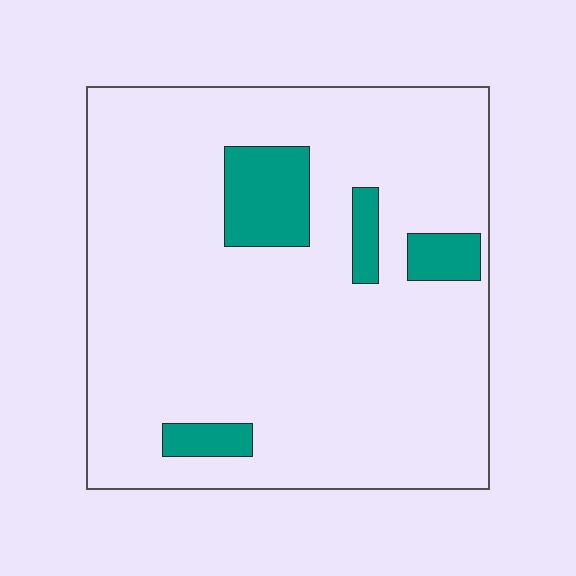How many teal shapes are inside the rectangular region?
4.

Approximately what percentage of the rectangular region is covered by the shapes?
Approximately 10%.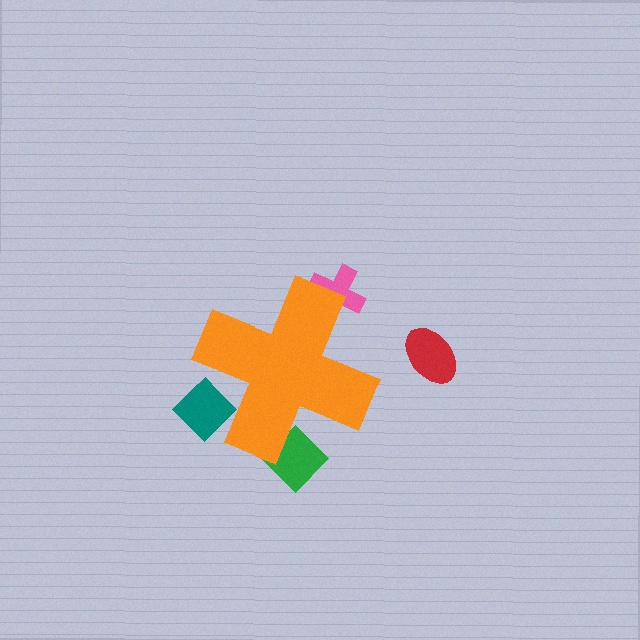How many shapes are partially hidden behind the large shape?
3 shapes are partially hidden.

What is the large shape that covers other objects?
An orange cross.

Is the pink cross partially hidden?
Yes, the pink cross is partially hidden behind the orange cross.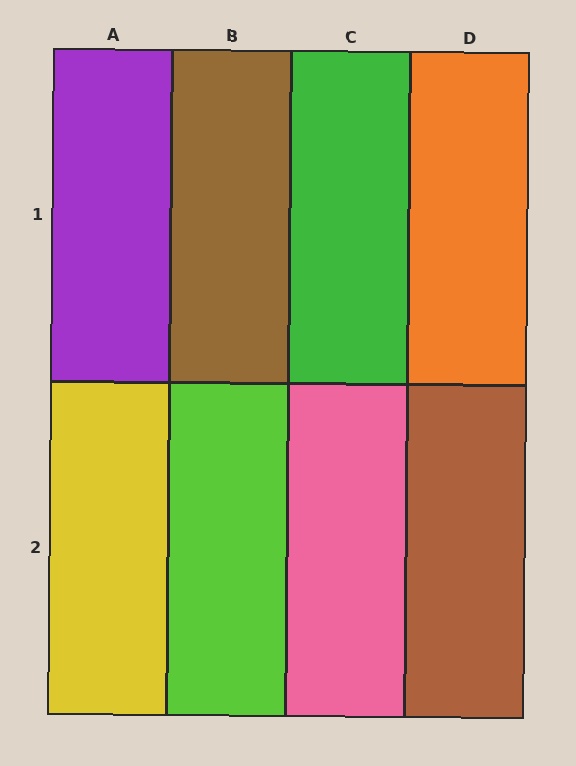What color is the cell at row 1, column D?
Orange.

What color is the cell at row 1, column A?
Purple.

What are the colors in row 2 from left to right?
Yellow, lime, pink, brown.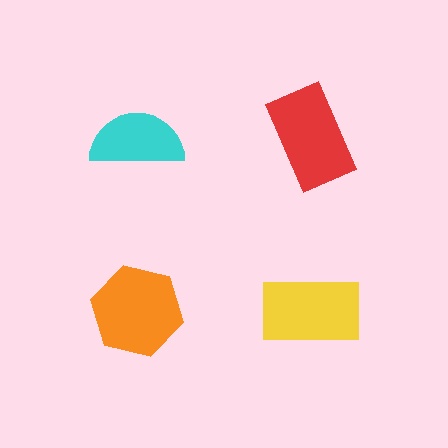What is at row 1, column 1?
A cyan semicircle.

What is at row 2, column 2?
A yellow rectangle.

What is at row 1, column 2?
A red rectangle.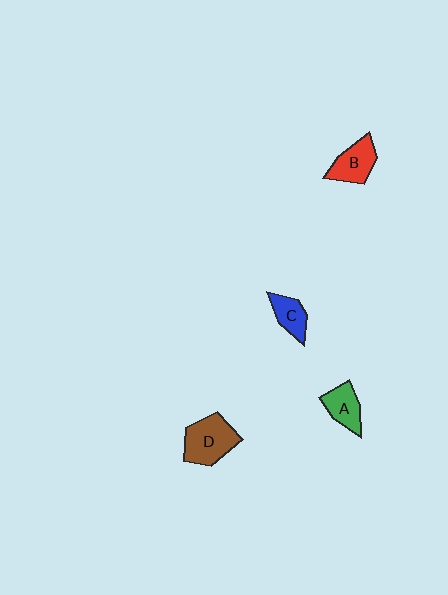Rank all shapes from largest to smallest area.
From largest to smallest: D (brown), B (red), A (green), C (blue).